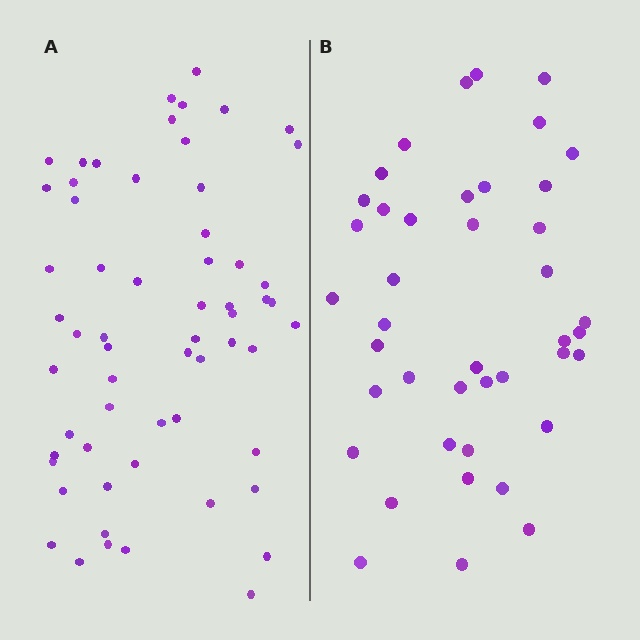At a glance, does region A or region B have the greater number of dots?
Region A (the left region) has more dots.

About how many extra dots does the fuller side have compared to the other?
Region A has approximately 20 more dots than region B.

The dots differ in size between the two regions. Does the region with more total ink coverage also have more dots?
No. Region B has more total ink coverage because its dots are larger, but region A actually contains more individual dots. Total area can be misleading — the number of items is what matters here.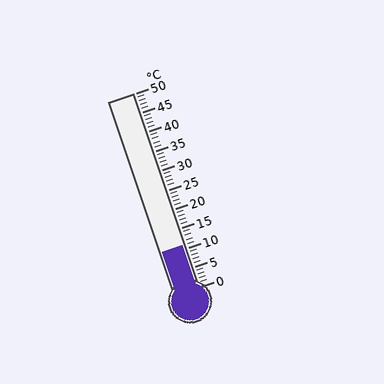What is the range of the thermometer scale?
The thermometer scale ranges from 0°C to 50°C.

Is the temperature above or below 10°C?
The temperature is above 10°C.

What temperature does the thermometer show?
The thermometer shows approximately 11°C.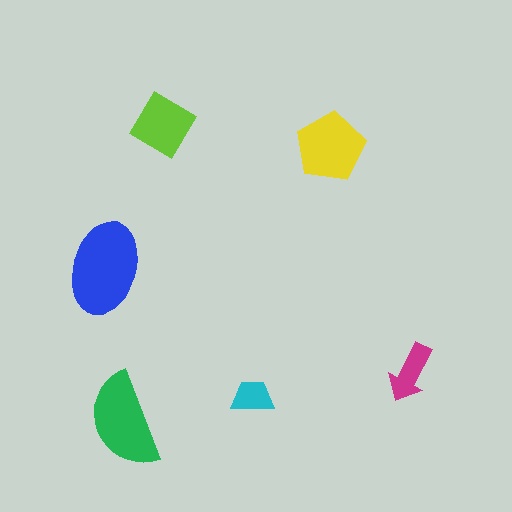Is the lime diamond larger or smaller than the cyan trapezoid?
Larger.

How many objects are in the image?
There are 6 objects in the image.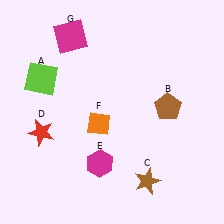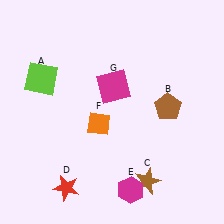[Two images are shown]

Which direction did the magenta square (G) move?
The magenta square (G) moved down.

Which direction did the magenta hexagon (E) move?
The magenta hexagon (E) moved right.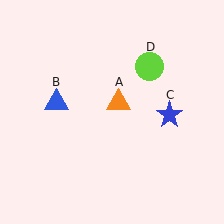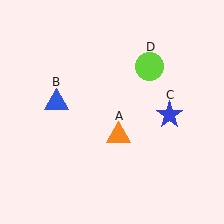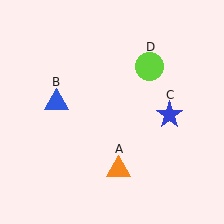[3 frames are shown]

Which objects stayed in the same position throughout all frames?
Blue triangle (object B) and blue star (object C) and lime circle (object D) remained stationary.